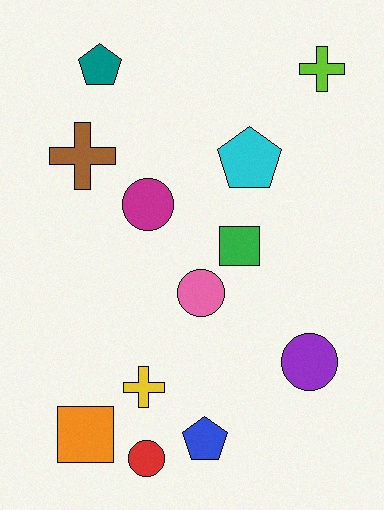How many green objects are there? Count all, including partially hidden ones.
There is 1 green object.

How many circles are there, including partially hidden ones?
There are 4 circles.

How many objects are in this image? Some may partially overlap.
There are 12 objects.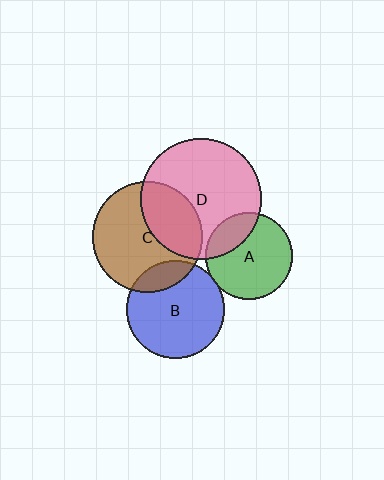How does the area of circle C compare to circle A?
Approximately 1.6 times.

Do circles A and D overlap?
Yes.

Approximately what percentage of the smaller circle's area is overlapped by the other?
Approximately 25%.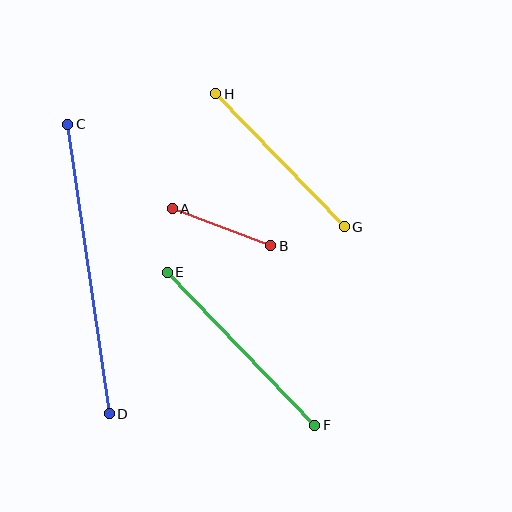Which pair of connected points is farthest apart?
Points C and D are farthest apart.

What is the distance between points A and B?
The distance is approximately 105 pixels.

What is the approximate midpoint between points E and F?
The midpoint is at approximately (241, 349) pixels.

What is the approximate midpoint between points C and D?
The midpoint is at approximately (89, 269) pixels.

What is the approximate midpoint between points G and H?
The midpoint is at approximately (280, 160) pixels.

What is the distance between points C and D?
The distance is approximately 292 pixels.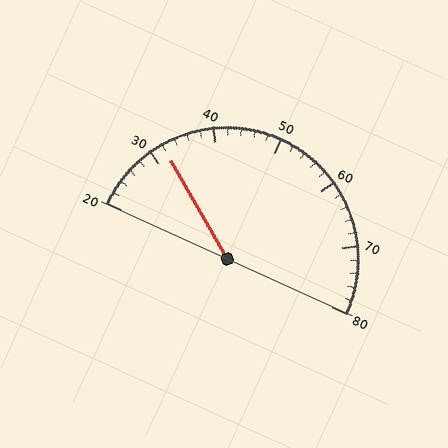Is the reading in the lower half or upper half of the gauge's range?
The reading is in the lower half of the range (20 to 80).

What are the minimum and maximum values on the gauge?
The gauge ranges from 20 to 80.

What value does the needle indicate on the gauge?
The needle indicates approximately 32.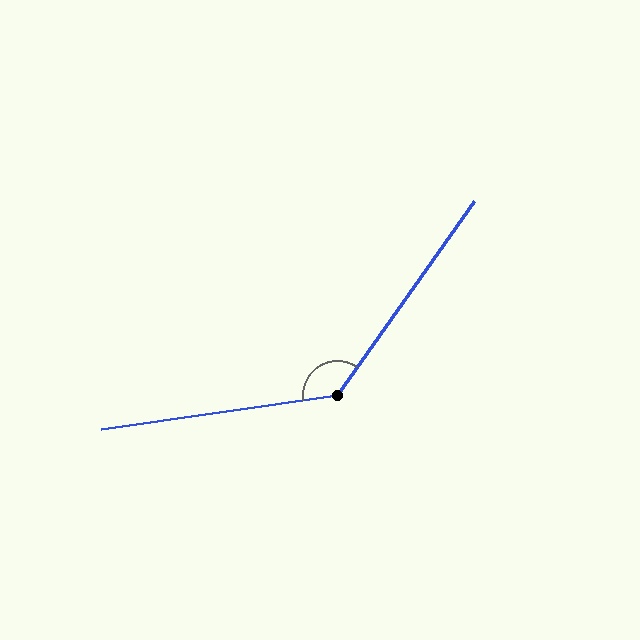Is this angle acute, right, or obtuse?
It is obtuse.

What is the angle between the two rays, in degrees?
Approximately 133 degrees.